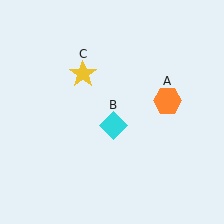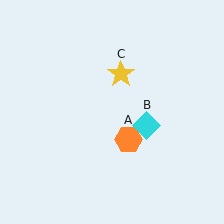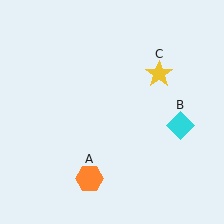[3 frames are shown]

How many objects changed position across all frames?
3 objects changed position: orange hexagon (object A), cyan diamond (object B), yellow star (object C).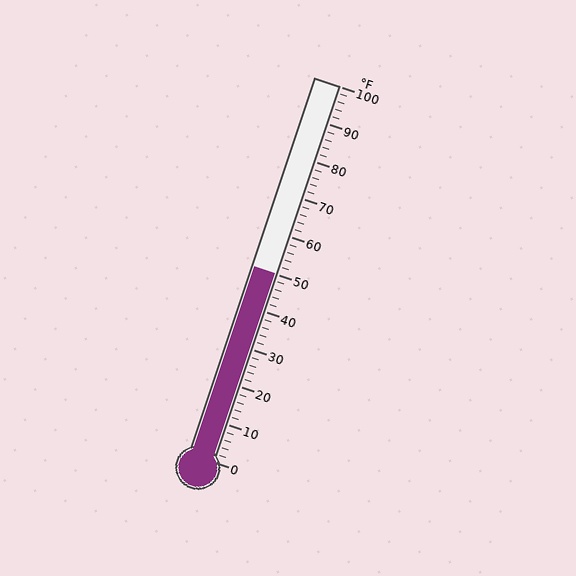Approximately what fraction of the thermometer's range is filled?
The thermometer is filled to approximately 50% of its range.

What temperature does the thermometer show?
The thermometer shows approximately 50°F.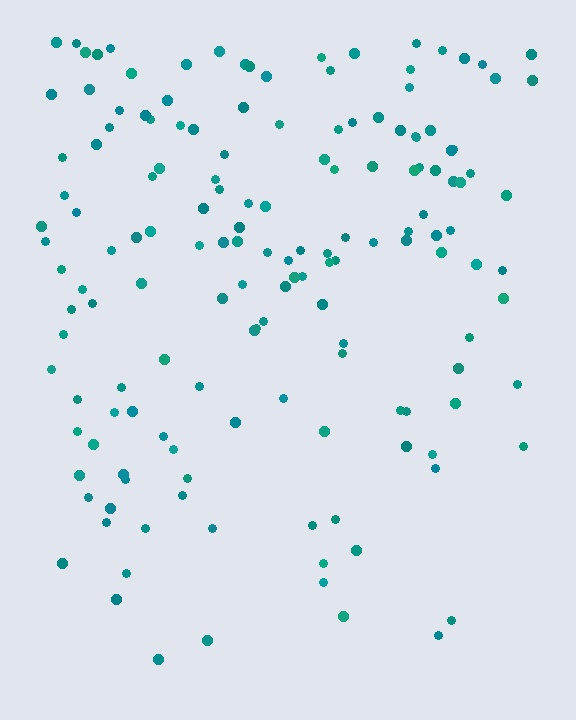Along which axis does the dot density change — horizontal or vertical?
Vertical.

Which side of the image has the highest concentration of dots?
The top.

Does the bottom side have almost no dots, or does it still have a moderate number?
Still a moderate number, just noticeably fewer than the top.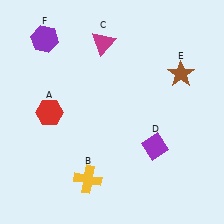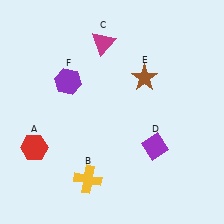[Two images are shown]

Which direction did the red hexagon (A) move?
The red hexagon (A) moved down.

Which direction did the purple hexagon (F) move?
The purple hexagon (F) moved down.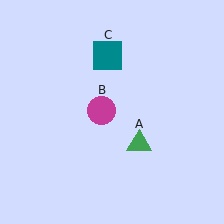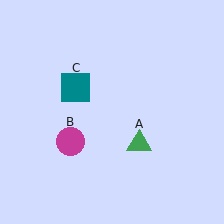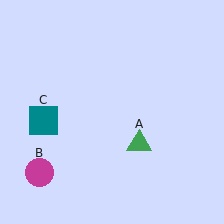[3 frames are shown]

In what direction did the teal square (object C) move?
The teal square (object C) moved down and to the left.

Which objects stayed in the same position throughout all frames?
Green triangle (object A) remained stationary.